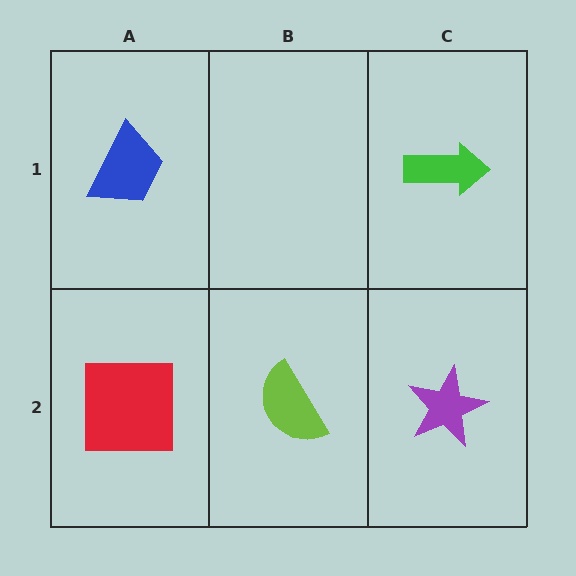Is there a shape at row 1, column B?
No, that cell is empty.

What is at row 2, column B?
A lime semicircle.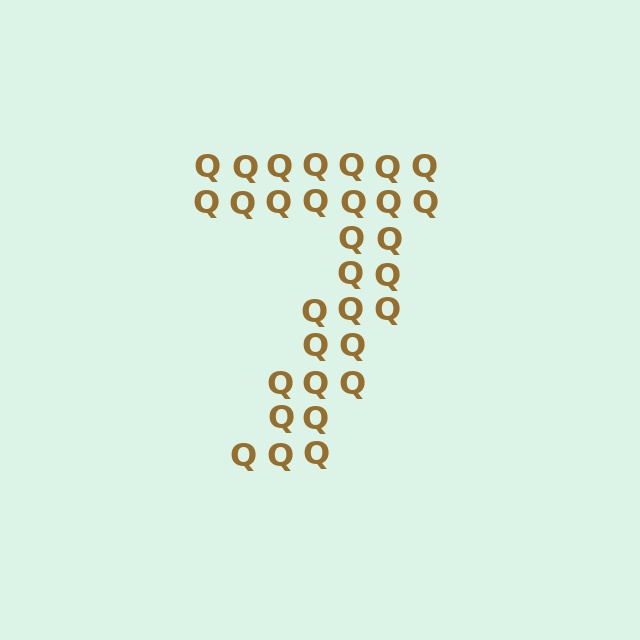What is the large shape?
The large shape is the digit 7.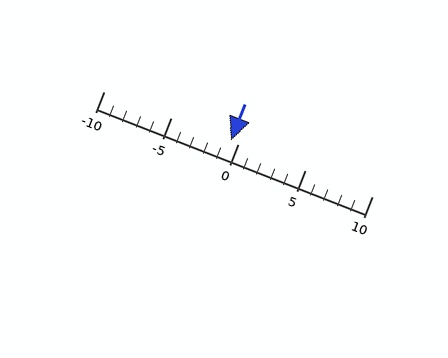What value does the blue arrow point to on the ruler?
The blue arrow points to approximately 0.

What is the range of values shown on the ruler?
The ruler shows values from -10 to 10.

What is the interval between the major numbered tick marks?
The major tick marks are spaced 5 units apart.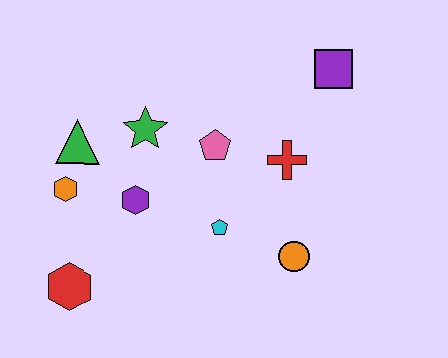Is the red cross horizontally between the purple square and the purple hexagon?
Yes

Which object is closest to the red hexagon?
The orange hexagon is closest to the red hexagon.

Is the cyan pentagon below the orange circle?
No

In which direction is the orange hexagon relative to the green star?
The orange hexagon is to the left of the green star.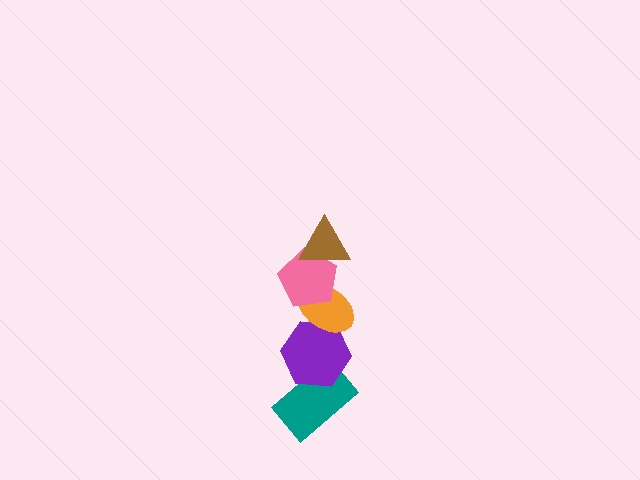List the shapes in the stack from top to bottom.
From top to bottom: the brown triangle, the pink pentagon, the orange ellipse, the purple hexagon, the teal rectangle.